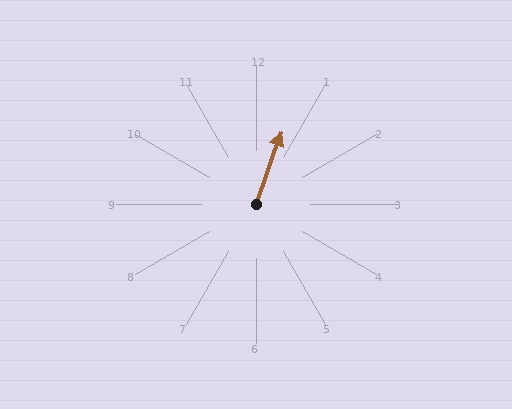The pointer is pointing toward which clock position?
Roughly 1 o'clock.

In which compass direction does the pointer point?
North.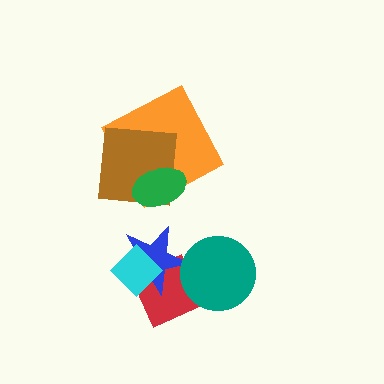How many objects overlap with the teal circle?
2 objects overlap with the teal circle.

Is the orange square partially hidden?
Yes, it is partially covered by another shape.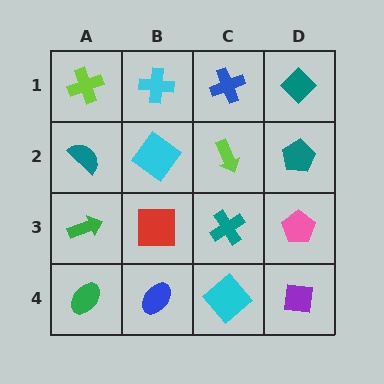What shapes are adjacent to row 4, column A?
A green arrow (row 3, column A), a blue ellipse (row 4, column B).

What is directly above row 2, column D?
A teal diamond.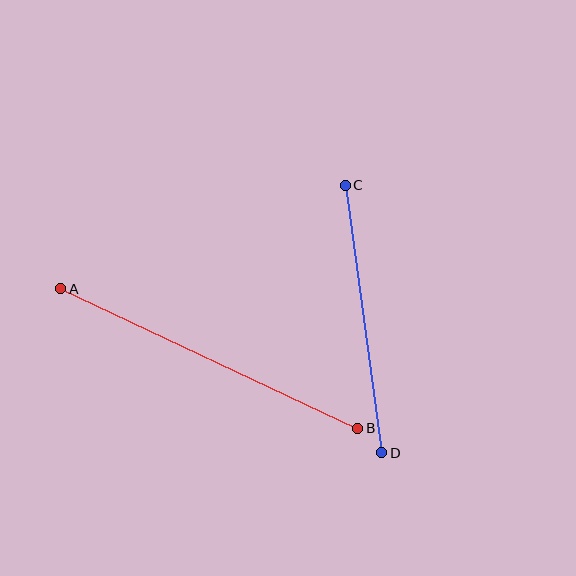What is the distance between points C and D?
The distance is approximately 270 pixels.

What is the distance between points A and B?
The distance is approximately 328 pixels.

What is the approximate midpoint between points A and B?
The midpoint is at approximately (209, 358) pixels.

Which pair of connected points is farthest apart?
Points A and B are farthest apart.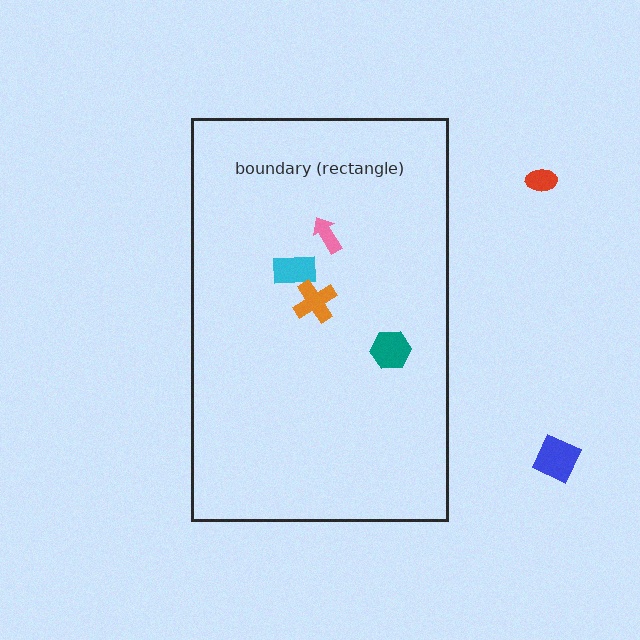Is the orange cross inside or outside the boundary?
Inside.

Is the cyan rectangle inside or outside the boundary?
Inside.